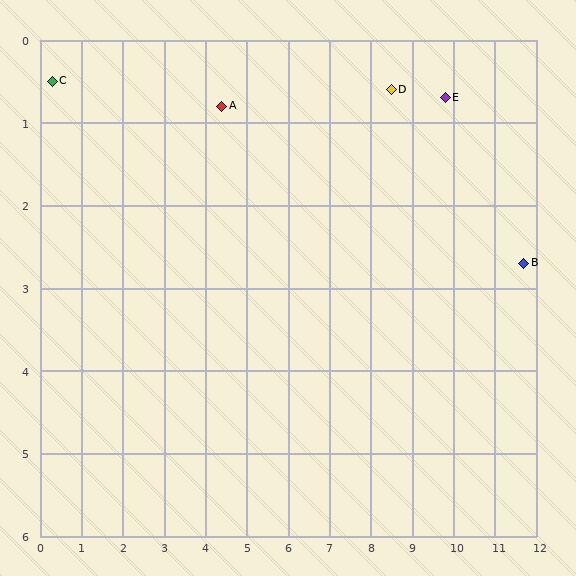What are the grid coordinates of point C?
Point C is at approximately (0.3, 0.5).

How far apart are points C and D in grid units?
Points C and D are about 8.2 grid units apart.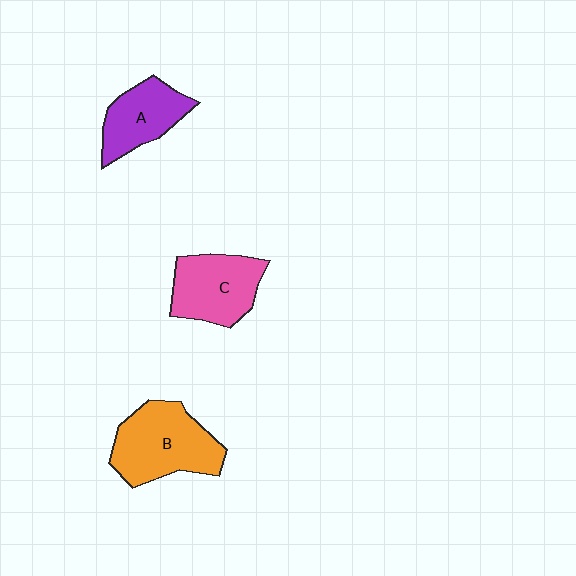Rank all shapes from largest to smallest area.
From largest to smallest: B (orange), C (pink), A (purple).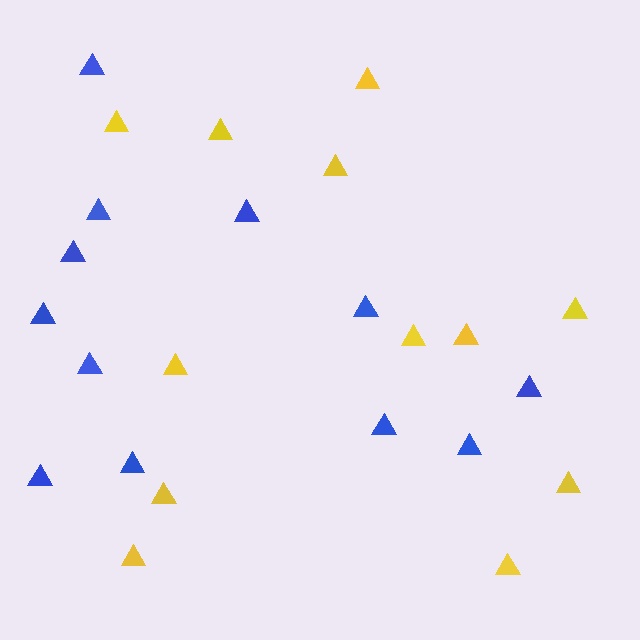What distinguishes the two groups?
There are 2 groups: one group of yellow triangles (12) and one group of blue triangles (12).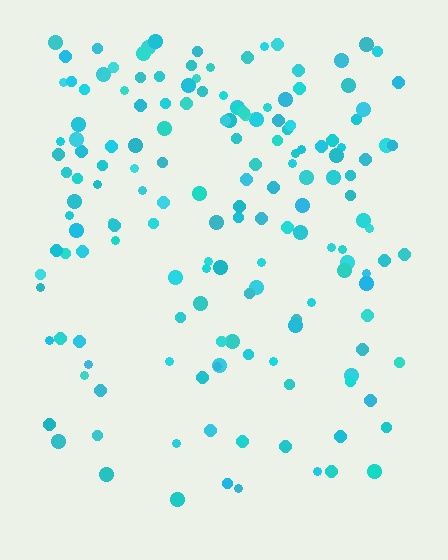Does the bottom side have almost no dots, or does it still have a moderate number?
Still a moderate number, just noticeably fewer than the top.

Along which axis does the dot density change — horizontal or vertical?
Vertical.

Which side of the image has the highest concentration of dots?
The top.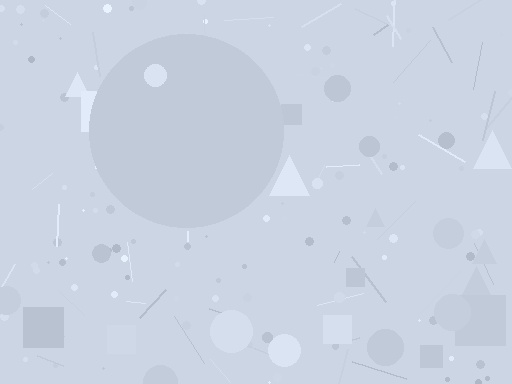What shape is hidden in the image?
A circle is hidden in the image.